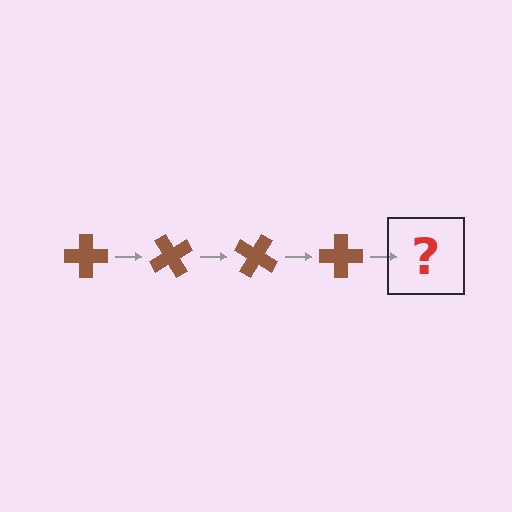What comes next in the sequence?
The next element should be a brown cross rotated 240 degrees.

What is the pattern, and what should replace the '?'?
The pattern is that the cross rotates 60 degrees each step. The '?' should be a brown cross rotated 240 degrees.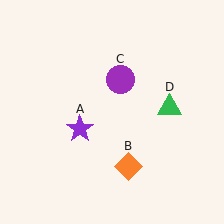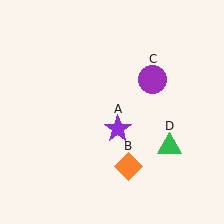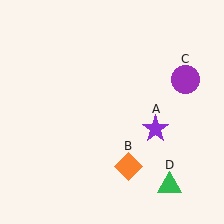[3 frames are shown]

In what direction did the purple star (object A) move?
The purple star (object A) moved right.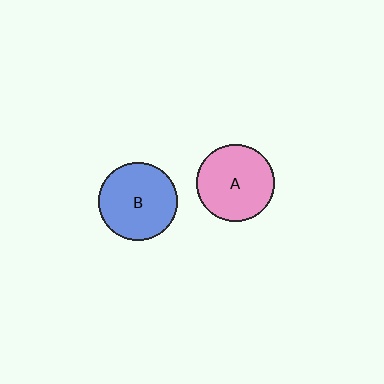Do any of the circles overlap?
No, none of the circles overlap.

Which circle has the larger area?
Circle B (blue).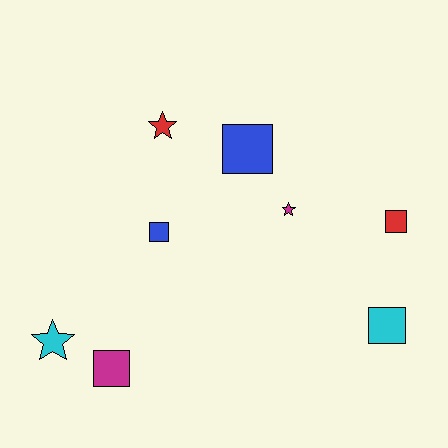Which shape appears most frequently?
Square, with 5 objects.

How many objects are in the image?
There are 8 objects.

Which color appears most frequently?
Cyan, with 2 objects.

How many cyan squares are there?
There is 1 cyan square.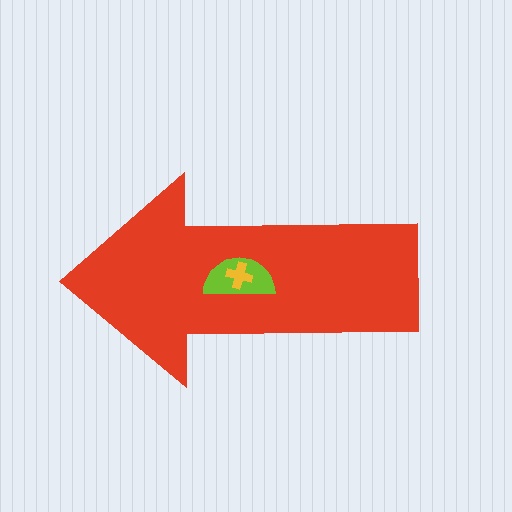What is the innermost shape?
The yellow cross.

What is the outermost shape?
The red arrow.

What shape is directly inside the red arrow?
The lime semicircle.